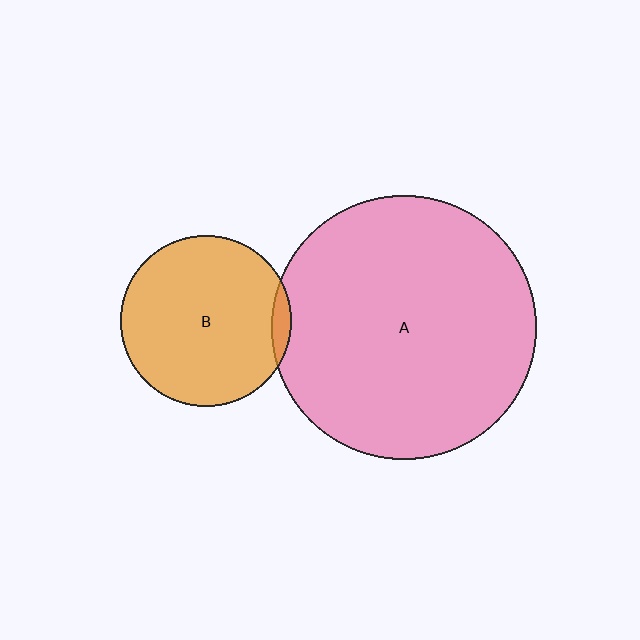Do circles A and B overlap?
Yes.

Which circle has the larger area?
Circle A (pink).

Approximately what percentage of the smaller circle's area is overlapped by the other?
Approximately 5%.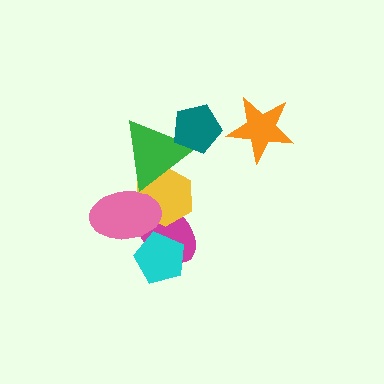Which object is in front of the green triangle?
The teal pentagon is in front of the green triangle.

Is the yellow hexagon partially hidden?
Yes, it is partially covered by another shape.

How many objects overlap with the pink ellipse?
4 objects overlap with the pink ellipse.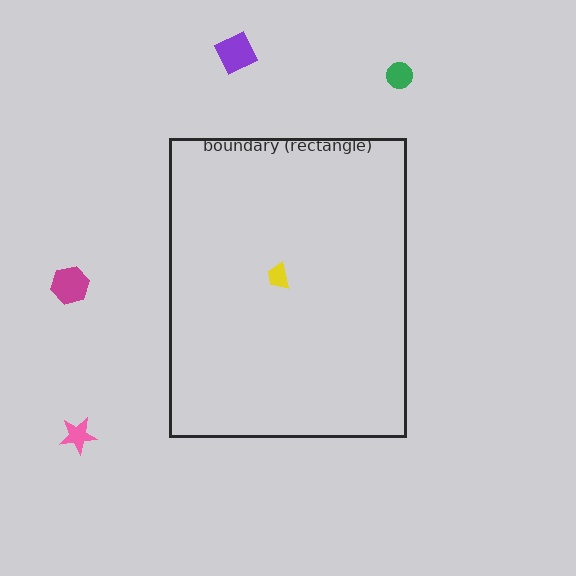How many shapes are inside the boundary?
1 inside, 4 outside.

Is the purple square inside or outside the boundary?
Outside.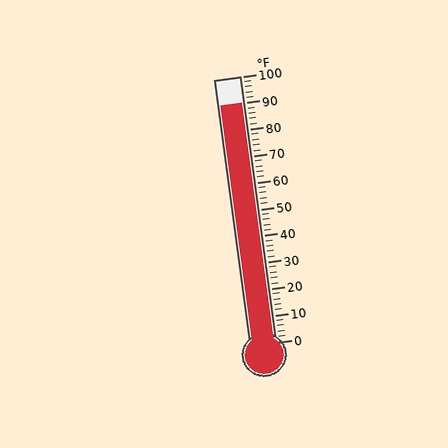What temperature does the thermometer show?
The thermometer shows approximately 90°F.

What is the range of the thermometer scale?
The thermometer scale ranges from 0°F to 100°F.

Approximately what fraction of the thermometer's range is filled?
The thermometer is filled to approximately 90% of its range.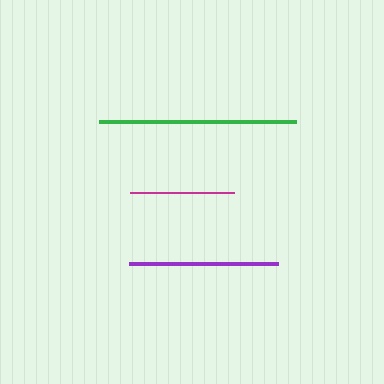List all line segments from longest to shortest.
From longest to shortest: green, purple, magenta.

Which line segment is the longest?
The green line is the longest at approximately 197 pixels.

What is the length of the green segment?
The green segment is approximately 197 pixels long.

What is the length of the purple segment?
The purple segment is approximately 149 pixels long.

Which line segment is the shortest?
The magenta line is the shortest at approximately 104 pixels.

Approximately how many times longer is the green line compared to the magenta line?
The green line is approximately 1.9 times the length of the magenta line.